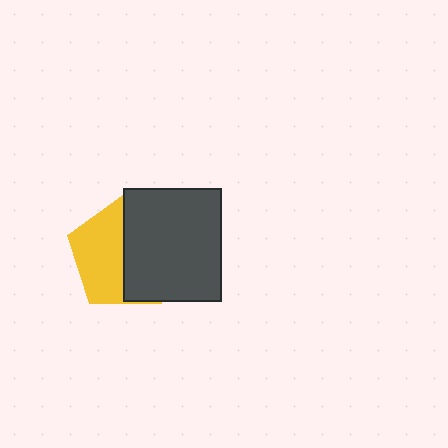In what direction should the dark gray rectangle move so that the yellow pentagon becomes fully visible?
The dark gray rectangle should move right. That is the shortest direction to clear the overlap and leave the yellow pentagon fully visible.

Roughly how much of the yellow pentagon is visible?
About half of it is visible (roughly 48%).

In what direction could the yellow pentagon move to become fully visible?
The yellow pentagon could move left. That would shift it out from behind the dark gray rectangle entirely.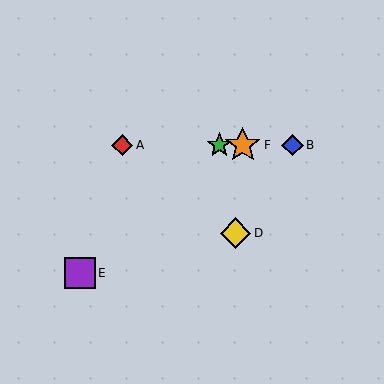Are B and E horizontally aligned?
No, B is at y≈145 and E is at y≈273.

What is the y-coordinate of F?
Object F is at y≈145.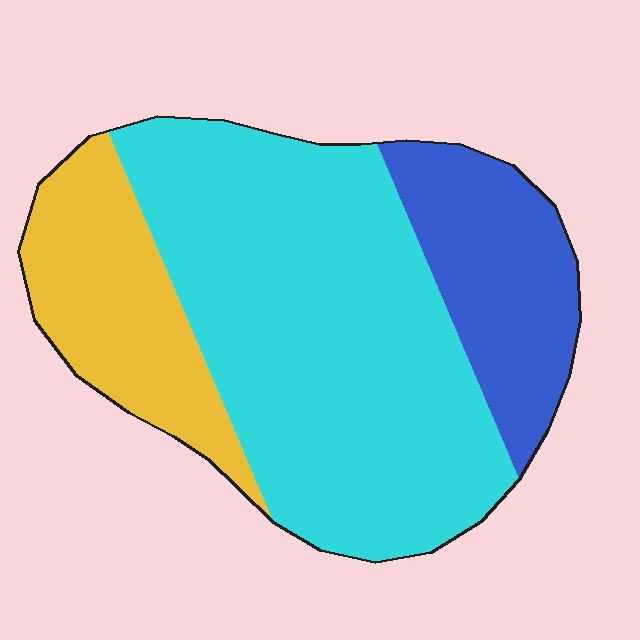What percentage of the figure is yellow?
Yellow covers around 20% of the figure.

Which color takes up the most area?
Cyan, at roughly 60%.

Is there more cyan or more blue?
Cyan.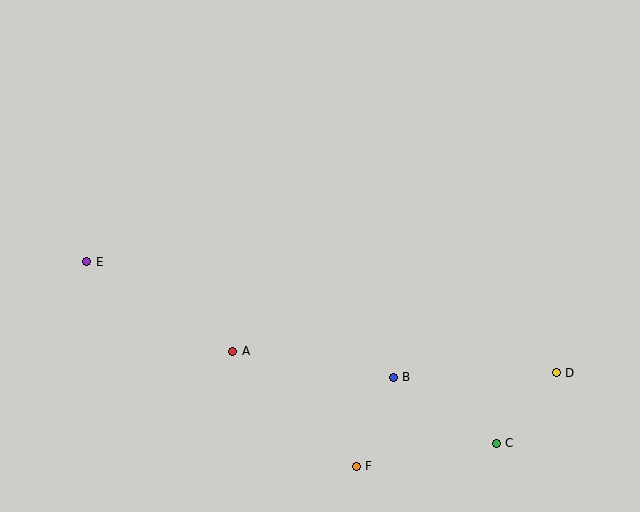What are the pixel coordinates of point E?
Point E is at (87, 262).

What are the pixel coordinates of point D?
Point D is at (556, 373).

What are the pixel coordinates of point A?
Point A is at (233, 351).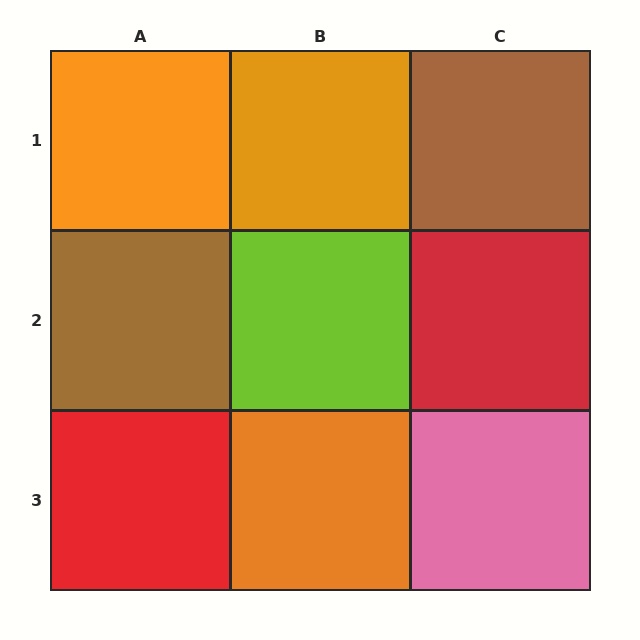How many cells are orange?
3 cells are orange.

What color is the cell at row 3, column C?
Pink.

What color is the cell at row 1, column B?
Orange.